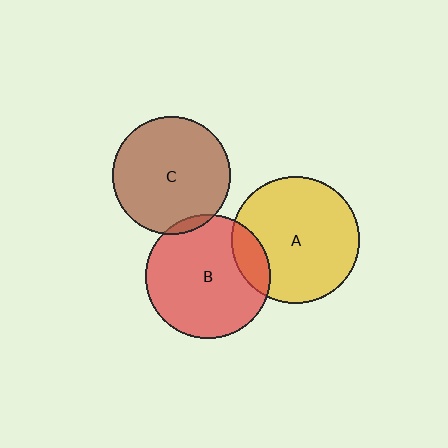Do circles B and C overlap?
Yes.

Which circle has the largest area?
Circle A (yellow).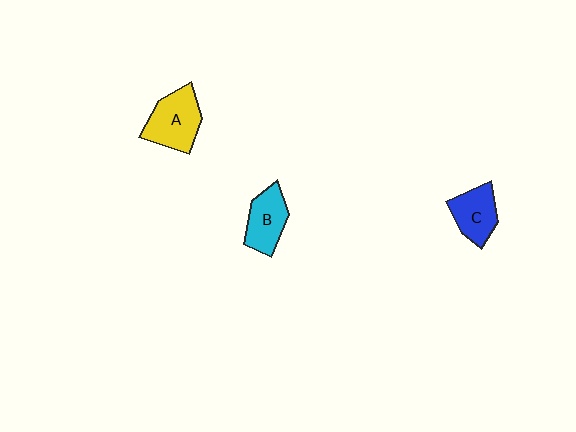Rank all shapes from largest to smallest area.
From largest to smallest: A (yellow), B (cyan), C (blue).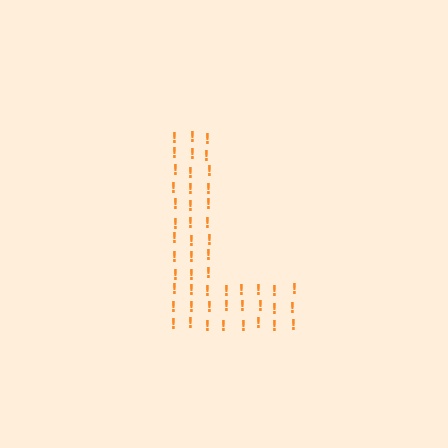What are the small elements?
The small elements are exclamation marks.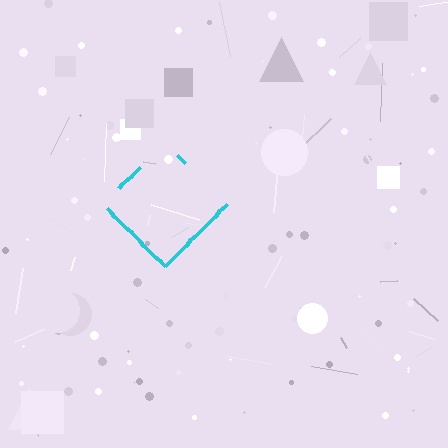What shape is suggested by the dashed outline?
The dashed outline suggests a diamond.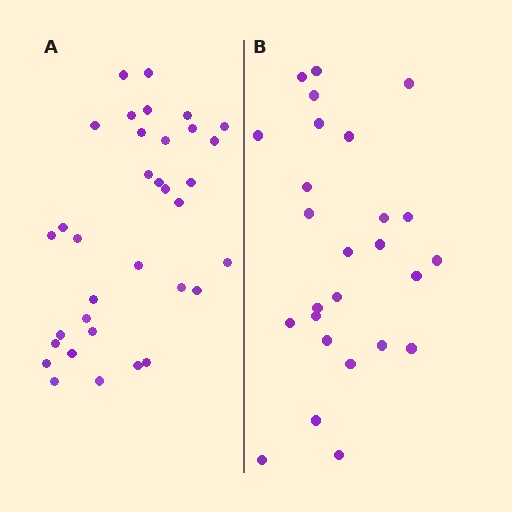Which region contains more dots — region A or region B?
Region A (the left region) has more dots.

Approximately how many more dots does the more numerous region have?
Region A has roughly 8 or so more dots than region B.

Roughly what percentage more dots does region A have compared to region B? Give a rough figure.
About 30% more.